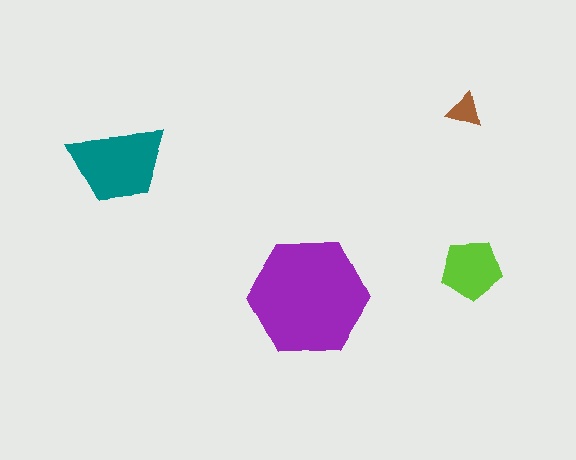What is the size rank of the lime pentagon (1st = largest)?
3rd.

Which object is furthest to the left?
The teal trapezoid is leftmost.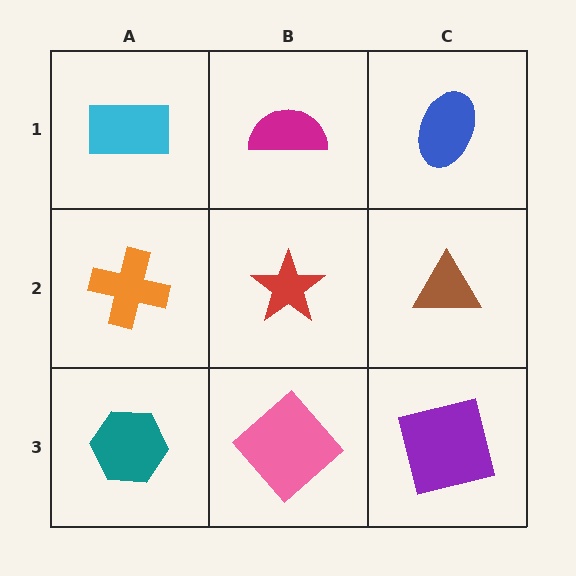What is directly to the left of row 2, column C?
A red star.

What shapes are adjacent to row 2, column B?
A magenta semicircle (row 1, column B), a pink diamond (row 3, column B), an orange cross (row 2, column A), a brown triangle (row 2, column C).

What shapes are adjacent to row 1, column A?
An orange cross (row 2, column A), a magenta semicircle (row 1, column B).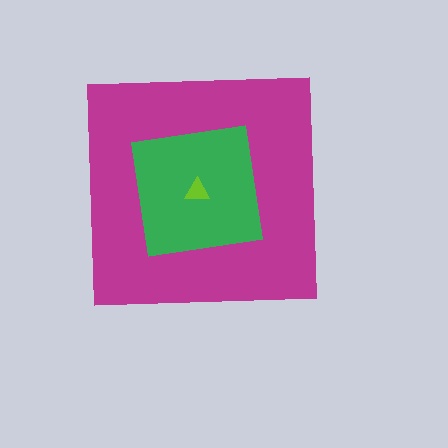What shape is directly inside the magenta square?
The green square.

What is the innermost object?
The lime triangle.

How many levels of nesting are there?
3.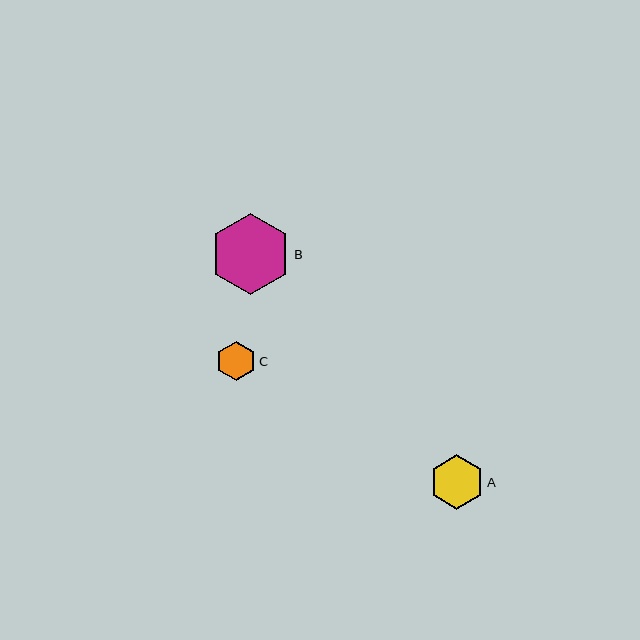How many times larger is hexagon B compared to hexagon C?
Hexagon B is approximately 2.0 times the size of hexagon C.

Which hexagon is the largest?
Hexagon B is the largest with a size of approximately 80 pixels.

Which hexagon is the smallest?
Hexagon C is the smallest with a size of approximately 40 pixels.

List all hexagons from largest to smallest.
From largest to smallest: B, A, C.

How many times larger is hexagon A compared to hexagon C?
Hexagon A is approximately 1.4 times the size of hexagon C.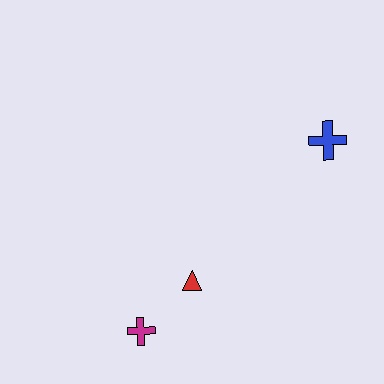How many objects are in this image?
There are 3 objects.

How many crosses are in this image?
There are 2 crosses.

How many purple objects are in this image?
There are no purple objects.